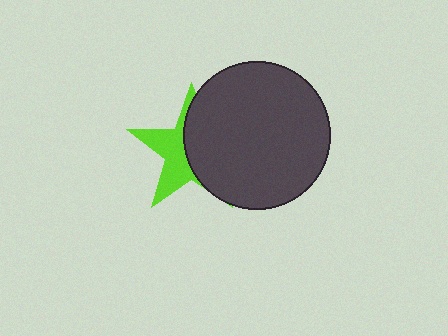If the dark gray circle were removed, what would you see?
You would see the complete lime star.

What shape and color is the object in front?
The object in front is a dark gray circle.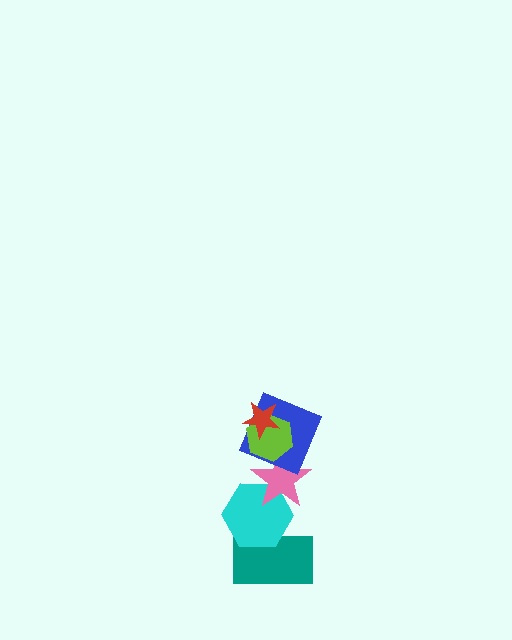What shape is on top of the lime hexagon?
The red star is on top of the lime hexagon.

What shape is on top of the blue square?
The lime hexagon is on top of the blue square.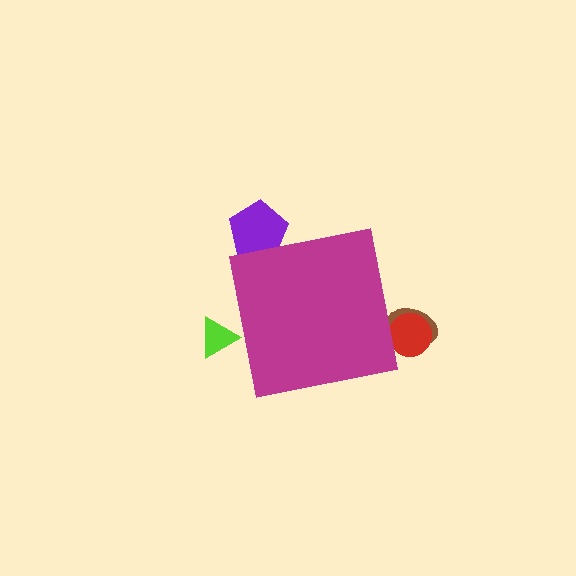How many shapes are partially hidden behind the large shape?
4 shapes are partially hidden.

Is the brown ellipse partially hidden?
Yes, the brown ellipse is partially hidden behind the magenta square.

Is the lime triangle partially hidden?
Yes, the lime triangle is partially hidden behind the magenta square.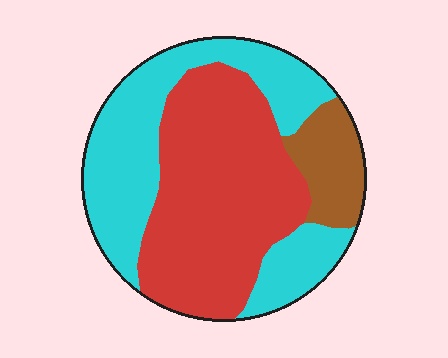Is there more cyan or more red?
Red.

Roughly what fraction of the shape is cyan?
Cyan covers 41% of the shape.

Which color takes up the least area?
Brown, at roughly 10%.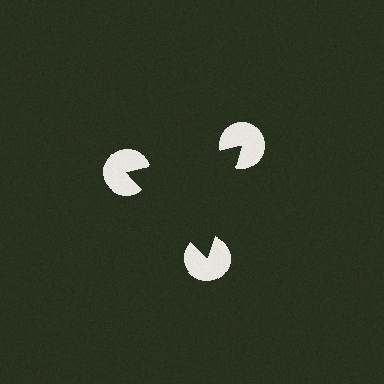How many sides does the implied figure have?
3 sides.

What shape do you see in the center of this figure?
An illusory triangle — its edges are inferred from the aligned wedge cuts in the pac-man discs, not physically drawn.